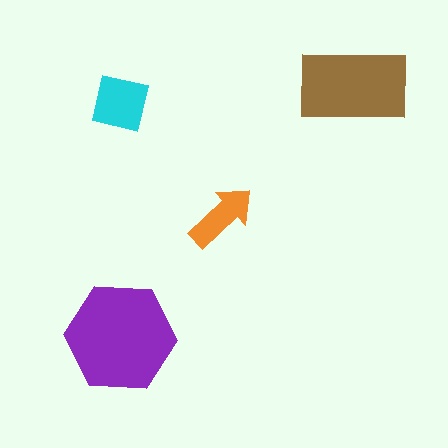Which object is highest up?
The brown rectangle is topmost.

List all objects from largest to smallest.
The purple hexagon, the brown rectangle, the cyan square, the orange arrow.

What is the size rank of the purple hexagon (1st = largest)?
1st.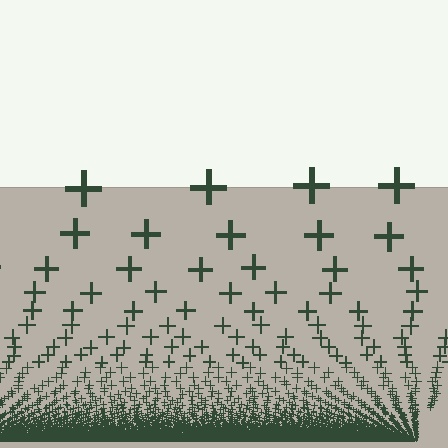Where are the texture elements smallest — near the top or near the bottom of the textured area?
Near the bottom.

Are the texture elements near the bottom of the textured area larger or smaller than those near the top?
Smaller. The gradient is inverted — elements near the bottom are smaller and denser.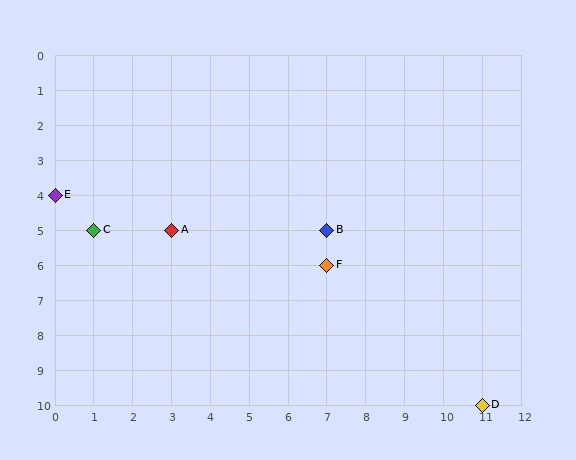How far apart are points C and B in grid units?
Points C and B are 6 columns apart.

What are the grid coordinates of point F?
Point F is at grid coordinates (7, 6).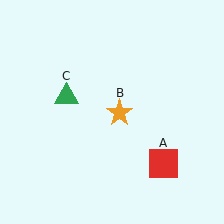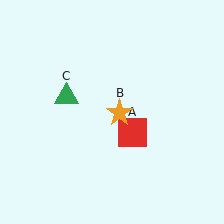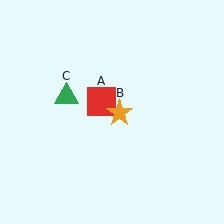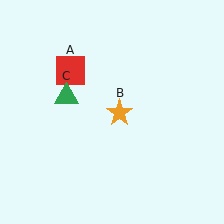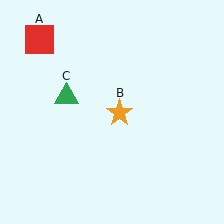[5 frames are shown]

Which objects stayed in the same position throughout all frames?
Orange star (object B) and green triangle (object C) remained stationary.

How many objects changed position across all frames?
1 object changed position: red square (object A).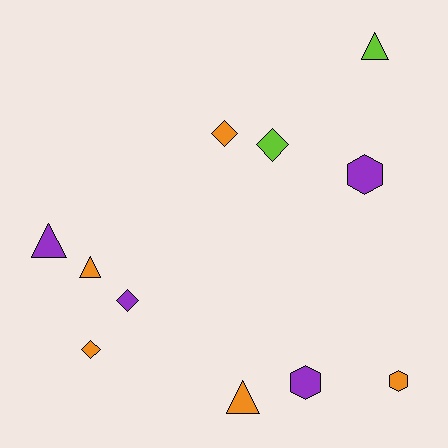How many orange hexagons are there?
There is 1 orange hexagon.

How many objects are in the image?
There are 11 objects.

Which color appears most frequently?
Orange, with 5 objects.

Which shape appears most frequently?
Diamond, with 4 objects.